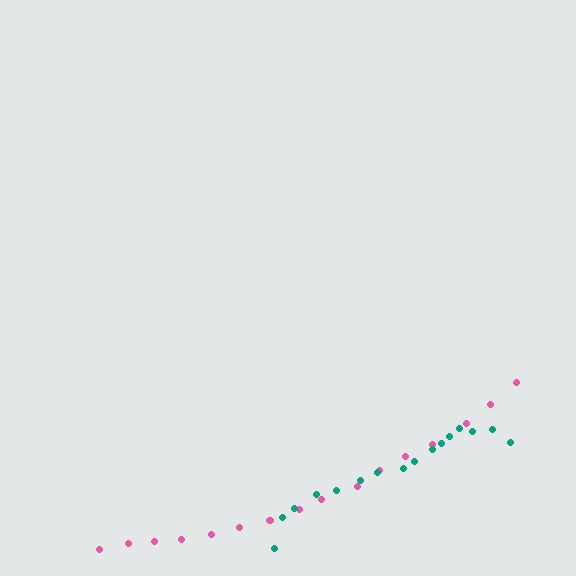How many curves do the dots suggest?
There are 2 distinct paths.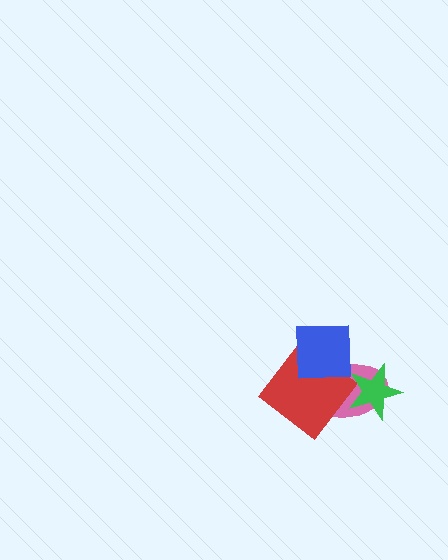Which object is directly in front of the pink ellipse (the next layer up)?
The red diamond is directly in front of the pink ellipse.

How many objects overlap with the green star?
1 object overlaps with the green star.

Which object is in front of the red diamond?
The blue square is in front of the red diamond.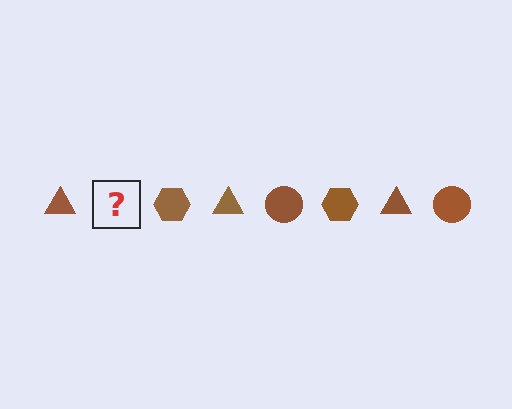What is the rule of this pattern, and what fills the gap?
The rule is that the pattern cycles through triangle, circle, hexagon shapes in brown. The gap should be filled with a brown circle.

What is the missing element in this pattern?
The missing element is a brown circle.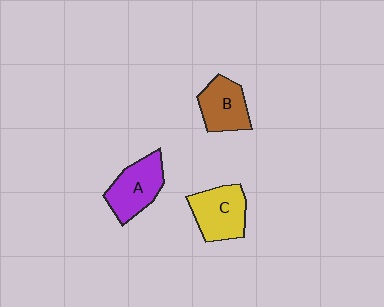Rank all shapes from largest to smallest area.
From largest to smallest: C (yellow), A (purple), B (brown).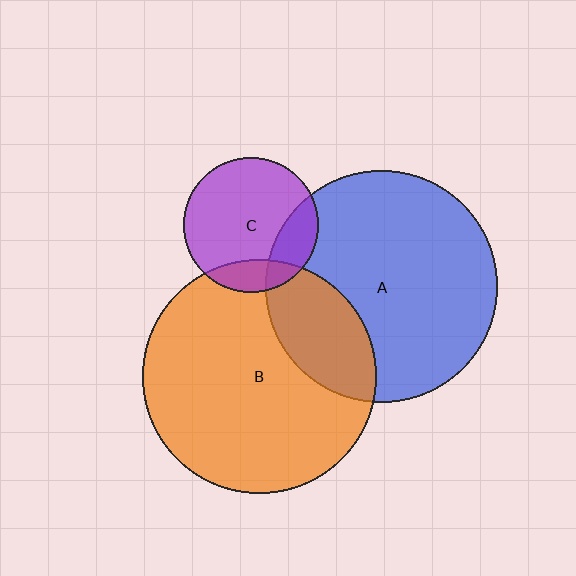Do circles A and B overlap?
Yes.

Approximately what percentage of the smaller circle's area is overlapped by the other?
Approximately 25%.